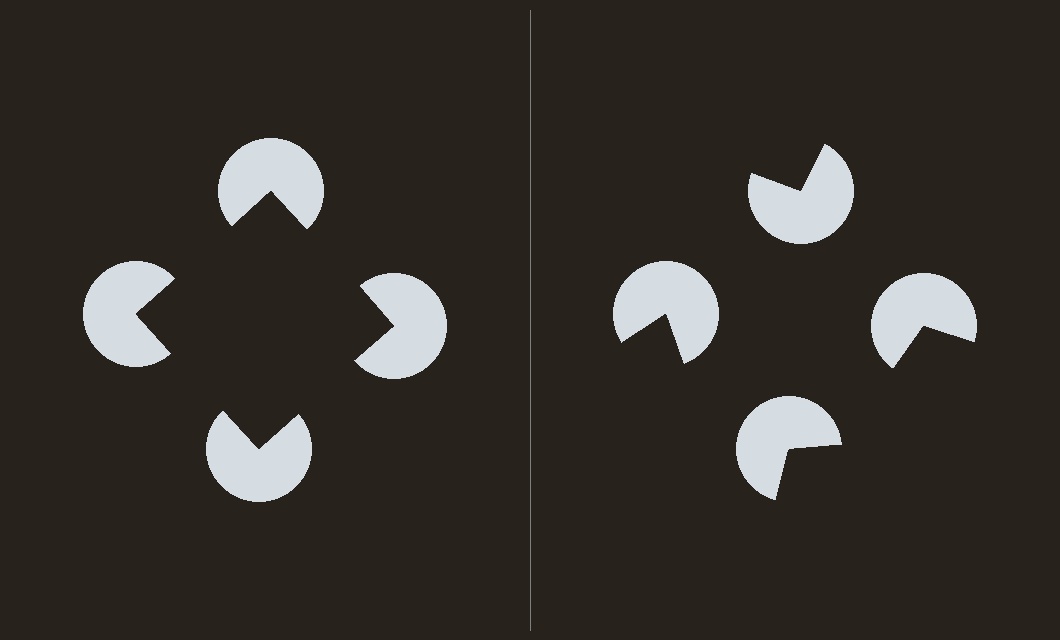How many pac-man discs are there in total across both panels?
8 — 4 on each side.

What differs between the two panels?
The pac-man discs are positioned identically on both sides; only the wedge orientations differ. On the left they align to a square; on the right they are misaligned.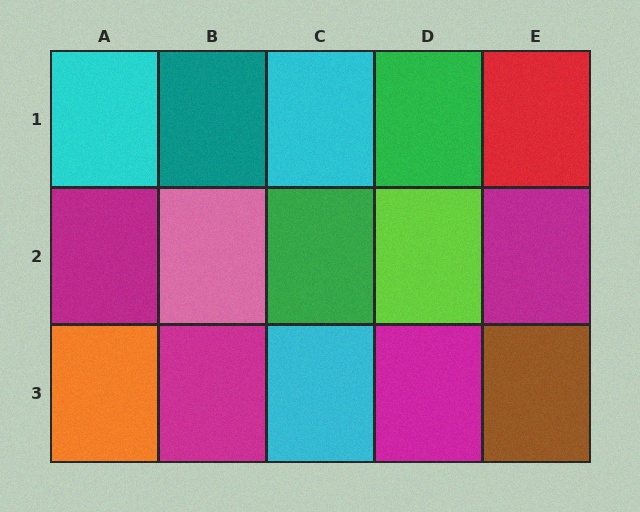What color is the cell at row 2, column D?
Lime.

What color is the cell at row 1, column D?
Green.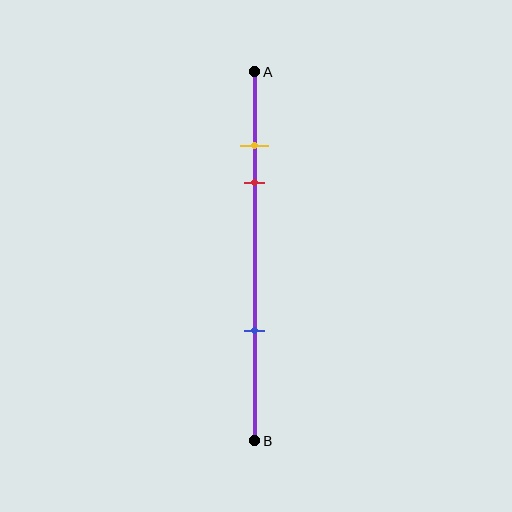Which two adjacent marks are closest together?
The yellow and red marks are the closest adjacent pair.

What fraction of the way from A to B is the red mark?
The red mark is approximately 30% (0.3) of the way from A to B.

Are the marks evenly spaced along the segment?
No, the marks are not evenly spaced.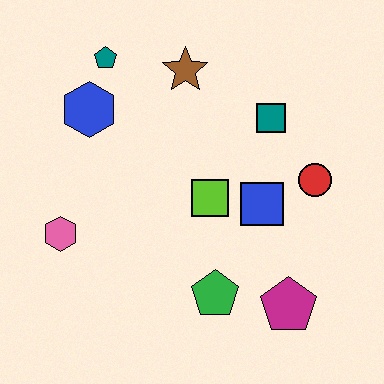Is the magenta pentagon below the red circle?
Yes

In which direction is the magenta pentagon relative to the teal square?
The magenta pentagon is below the teal square.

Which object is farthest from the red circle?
The pink hexagon is farthest from the red circle.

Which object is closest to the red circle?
The blue square is closest to the red circle.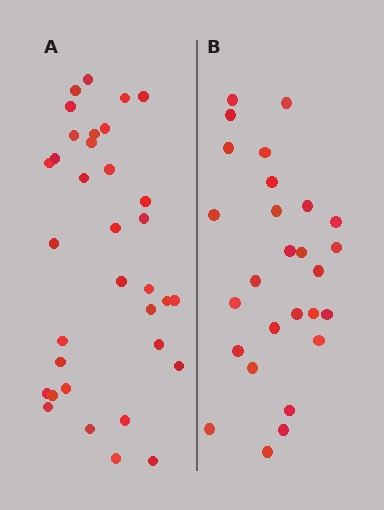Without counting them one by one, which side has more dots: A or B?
Region A (the left region) has more dots.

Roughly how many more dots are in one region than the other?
Region A has roughly 8 or so more dots than region B.